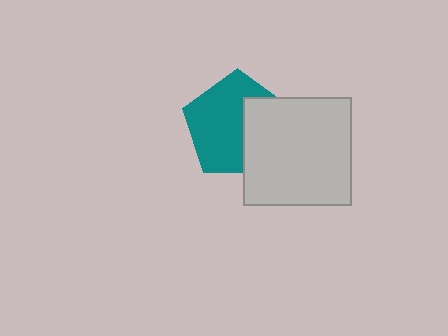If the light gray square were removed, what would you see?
You would see the complete teal pentagon.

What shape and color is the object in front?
The object in front is a light gray square.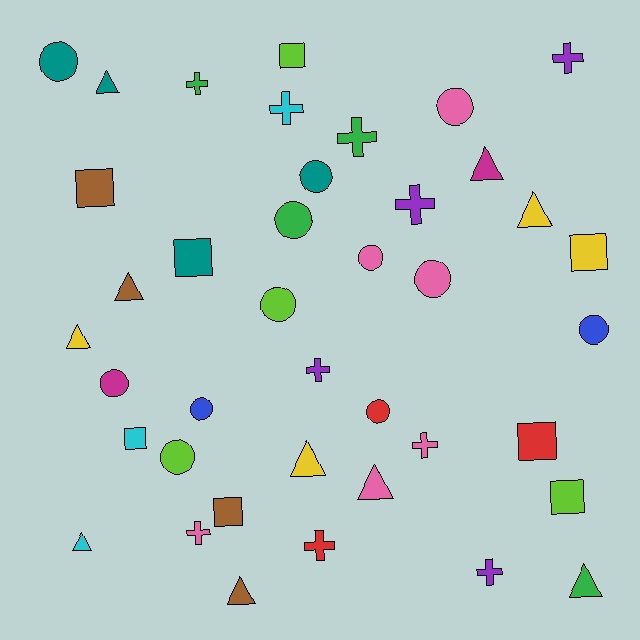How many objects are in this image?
There are 40 objects.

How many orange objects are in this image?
There are no orange objects.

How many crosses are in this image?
There are 10 crosses.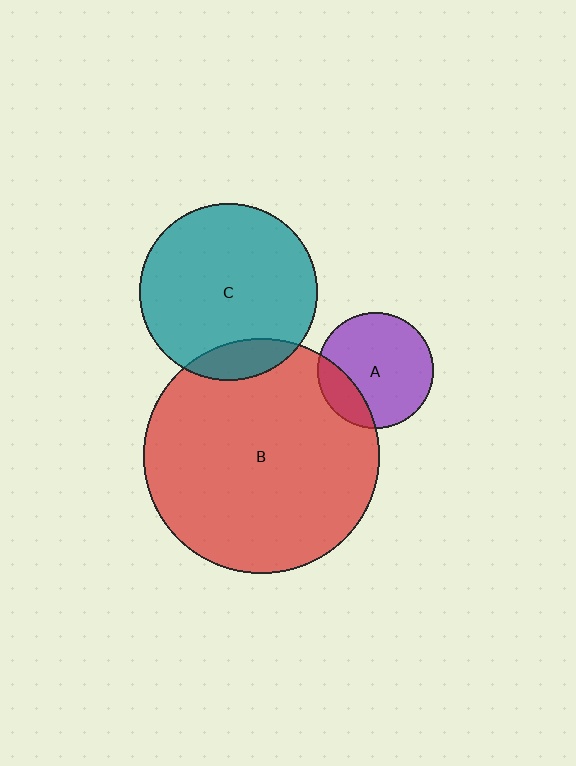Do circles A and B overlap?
Yes.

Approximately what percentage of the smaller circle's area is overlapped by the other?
Approximately 20%.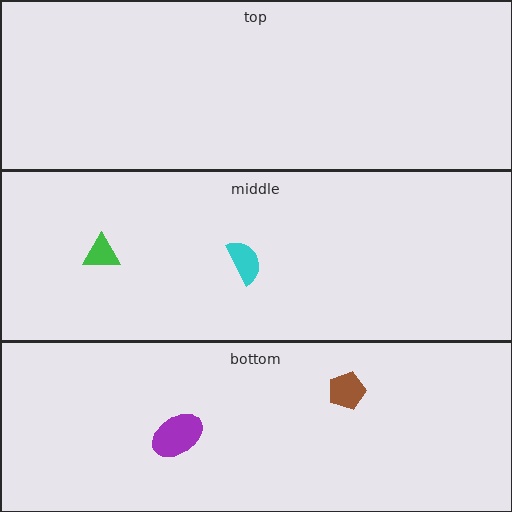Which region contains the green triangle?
The middle region.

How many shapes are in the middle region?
2.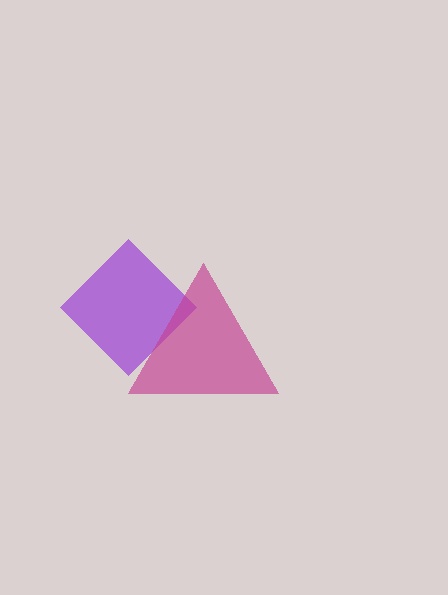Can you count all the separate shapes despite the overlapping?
Yes, there are 2 separate shapes.